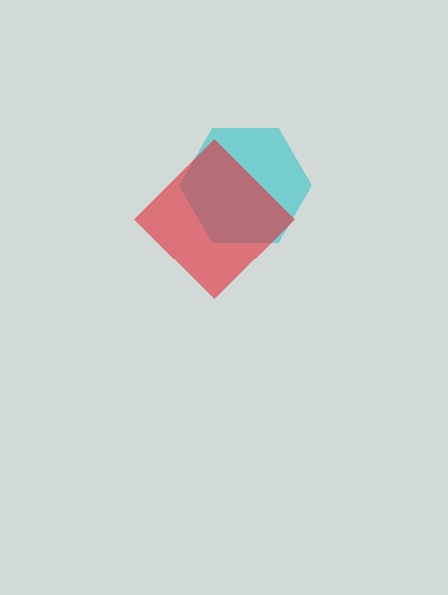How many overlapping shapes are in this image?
There are 2 overlapping shapes in the image.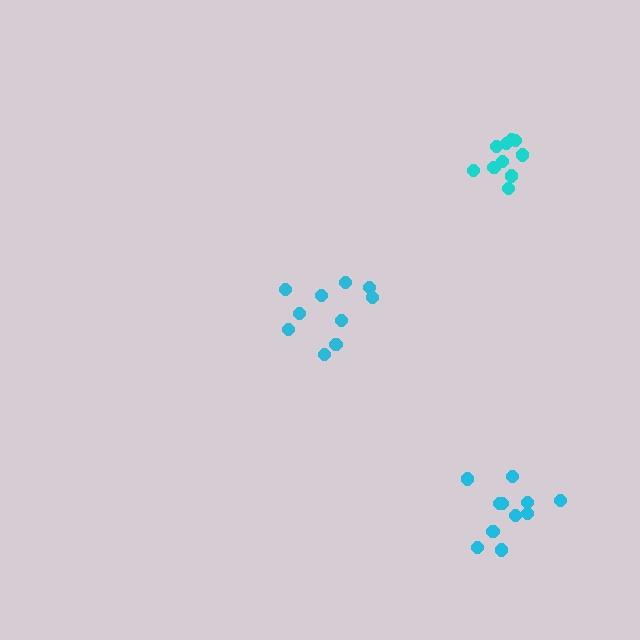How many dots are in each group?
Group 1: 10 dots, Group 2: 11 dots, Group 3: 10 dots (31 total).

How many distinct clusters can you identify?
There are 3 distinct clusters.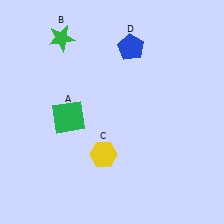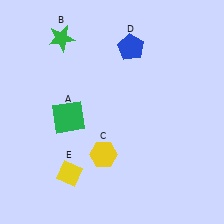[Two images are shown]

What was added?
A yellow diamond (E) was added in Image 2.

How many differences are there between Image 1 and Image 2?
There is 1 difference between the two images.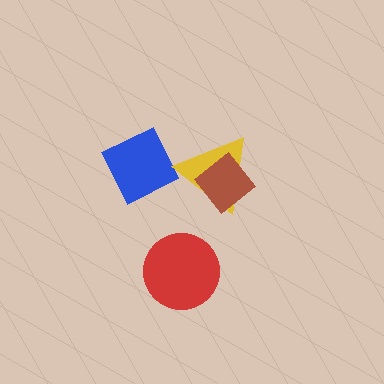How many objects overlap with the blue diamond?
1 object overlaps with the blue diamond.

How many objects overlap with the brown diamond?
1 object overlaps with the brown diamond.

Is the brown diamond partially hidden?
No, no other shape covers it.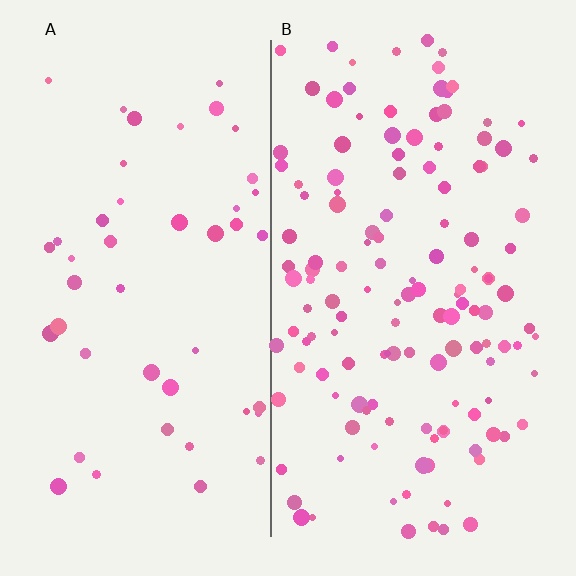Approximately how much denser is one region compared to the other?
Approximately 2.9× — region B over region A.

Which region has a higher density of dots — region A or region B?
B (the right).